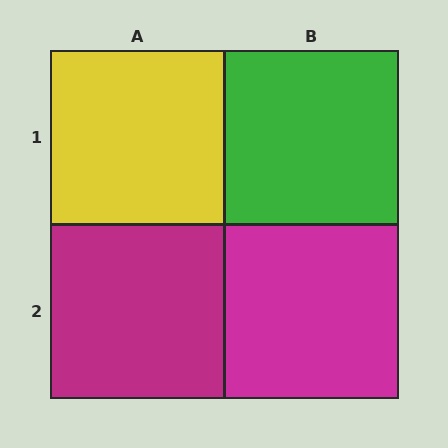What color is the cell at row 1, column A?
Yellow.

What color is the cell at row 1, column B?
Green.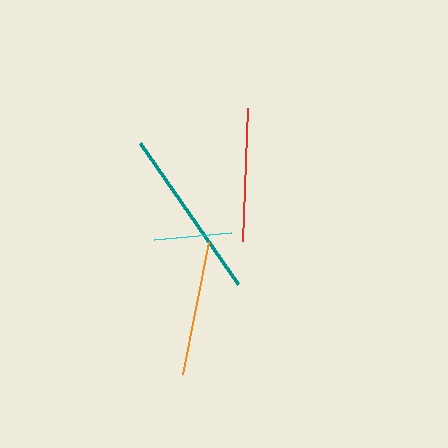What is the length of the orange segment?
The orange segment is approximately 135 pixels long.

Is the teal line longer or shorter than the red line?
The teal line is longer than the red line.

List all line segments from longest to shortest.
From longest to shortest: teal, orange, red, cyan.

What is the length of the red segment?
The red segment is approximately 134 pixels long.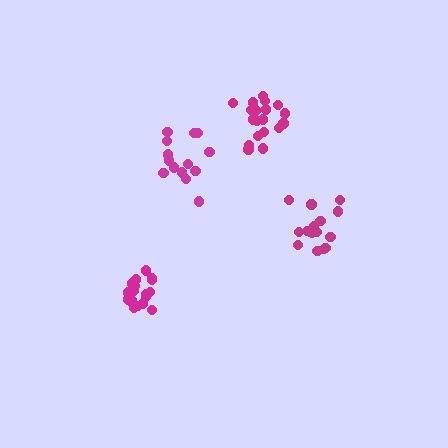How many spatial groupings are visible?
There are 4 spatial groupings.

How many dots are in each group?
Group 1: 19 dots, Group 2: 14 dots, Group 3: 18 dots, Group 4: 16 dots (67 total).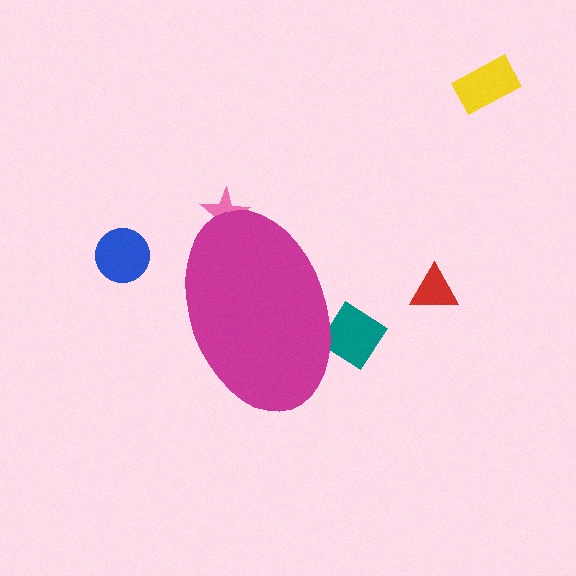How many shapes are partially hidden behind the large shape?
2 shapes are partially hidden.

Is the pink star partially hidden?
Yes, the pink star is partially hidden behind the magenta ellipse.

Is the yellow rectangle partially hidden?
No, the yellow rectangle is fully visible.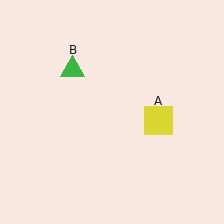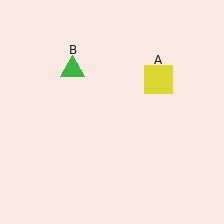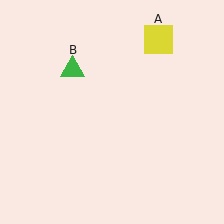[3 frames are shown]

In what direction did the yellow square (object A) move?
The yellow square (object A) moved up.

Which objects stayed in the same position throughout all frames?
Green triangle (object B) remained stationary.